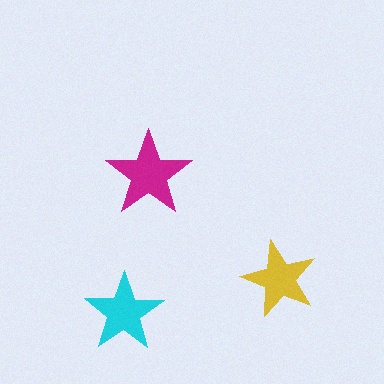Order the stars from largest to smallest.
the magenta one, the cyan one, the yellow one.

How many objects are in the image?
There are 3 objects in the image.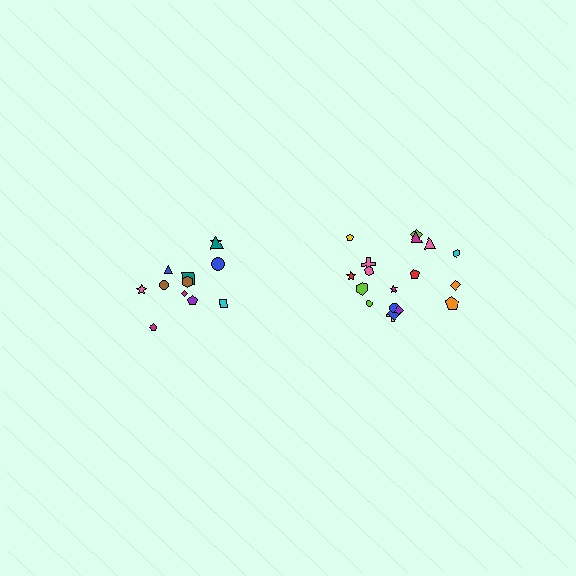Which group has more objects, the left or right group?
The right group.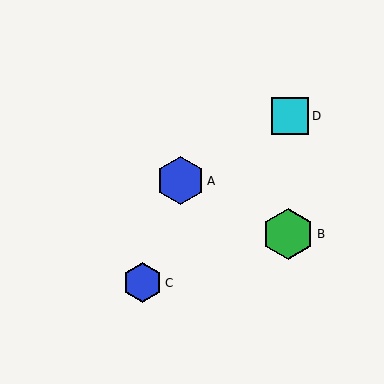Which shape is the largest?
The green hexagon (labeled B) is the largest.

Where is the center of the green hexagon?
The center of the green hexagon is at (288, 234).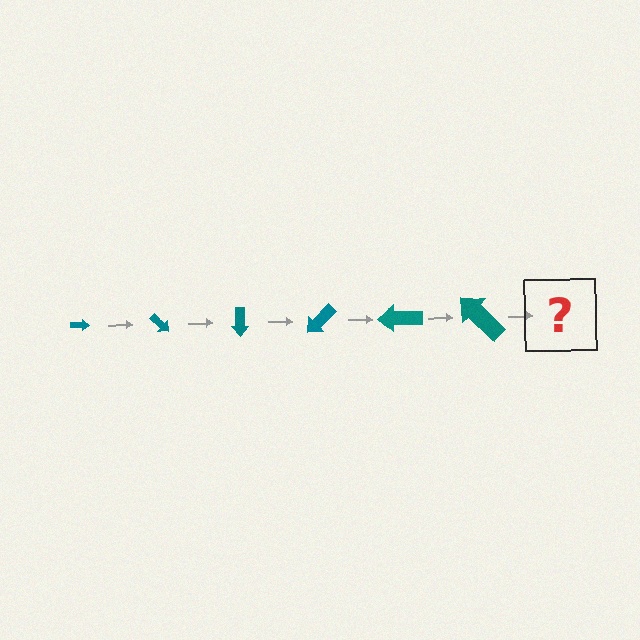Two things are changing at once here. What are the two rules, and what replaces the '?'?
The two rules are that the arrow grows larger each step and it rotates 45 degrees each step. The '?' should be an arrow, larger than the previous one and rotated 270 degrees from the start.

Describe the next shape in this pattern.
It should be an arrow, larger than the previous one and rotated 270 degrees from the start.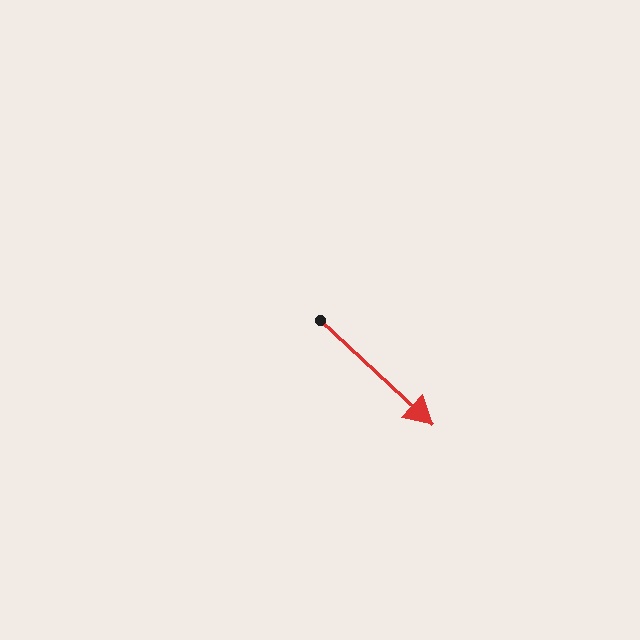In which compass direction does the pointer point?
Southeast.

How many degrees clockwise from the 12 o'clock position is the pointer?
Approximately 133 degrees.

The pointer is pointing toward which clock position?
Roughly 4 o'clock.